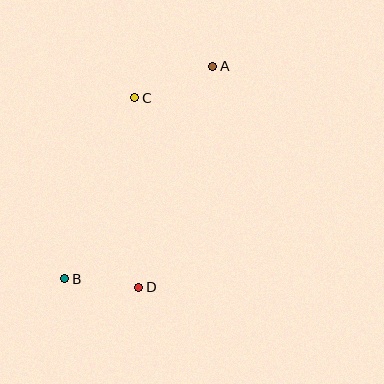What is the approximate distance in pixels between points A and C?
The distance between A and C is approximately 84 pixels.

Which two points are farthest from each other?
Points A and B are farthest from each other.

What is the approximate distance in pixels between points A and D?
The distance between A and D is approximately 233 pixels.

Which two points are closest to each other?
Points B and D are closest to each other.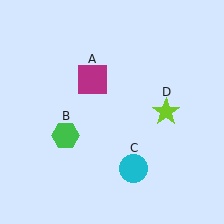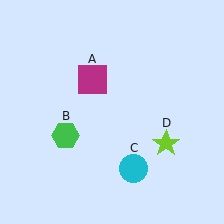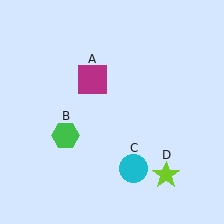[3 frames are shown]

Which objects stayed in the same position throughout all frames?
Magenta square (object A) and green hexagon (object B) and cyan circle (object C) remained stationary.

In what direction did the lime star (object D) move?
The lime star (object D) moved down.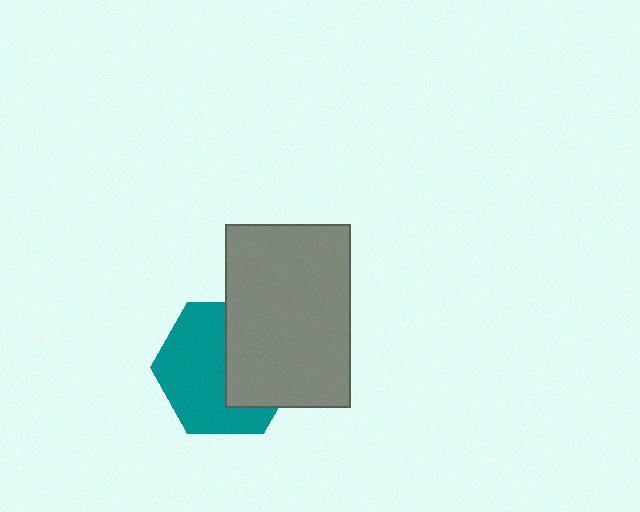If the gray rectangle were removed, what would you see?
You would see the complete teal hexagon.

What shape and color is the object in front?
The object in front is a gray rectangle.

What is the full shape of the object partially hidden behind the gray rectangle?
The partially hidden object is a teal hexagon.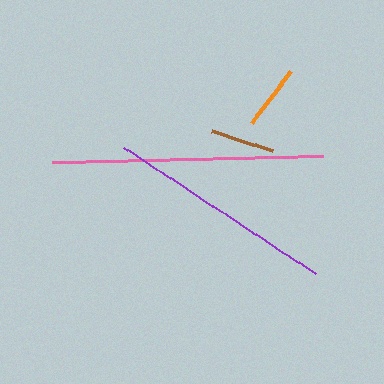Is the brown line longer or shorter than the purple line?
The purple line is longer than the brown line.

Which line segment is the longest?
The pink line is the longest at approximately 270 pixels.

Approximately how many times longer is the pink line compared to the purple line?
The pink line is approximately 1.2 times the length of the purple line.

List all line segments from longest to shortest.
From longest to shortest: pink, purple, brown, orange.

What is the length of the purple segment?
The purple segment is approximately 229 pixels long.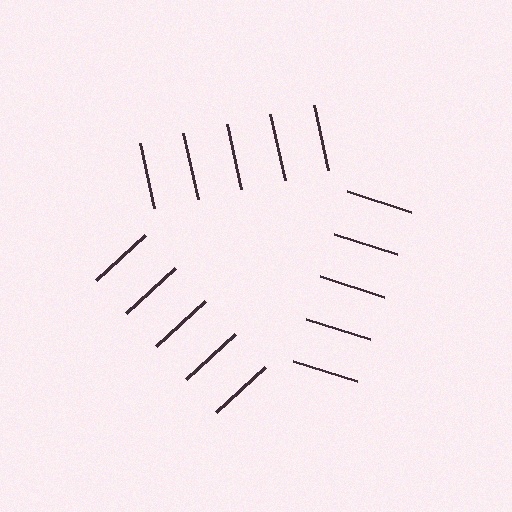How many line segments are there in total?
15 — 5 along each of the 3 edges.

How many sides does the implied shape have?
3 sides — the line-ends trace a triangle.